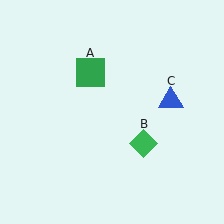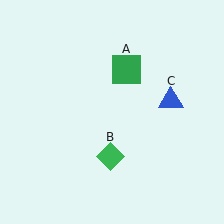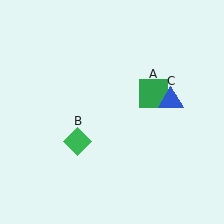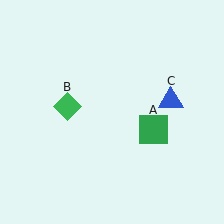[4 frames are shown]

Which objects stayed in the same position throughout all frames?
Blue triangle (object C) remained stationary.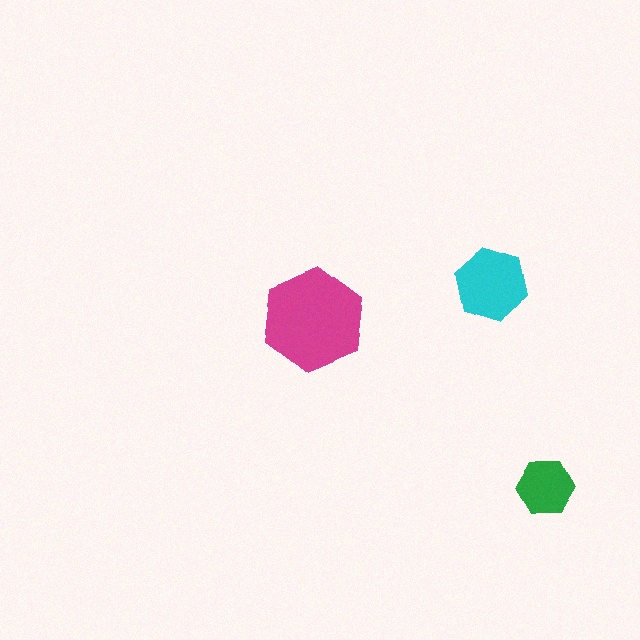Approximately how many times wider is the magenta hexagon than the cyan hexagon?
About 1.5 times wider.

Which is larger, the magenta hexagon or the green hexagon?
The magenta one.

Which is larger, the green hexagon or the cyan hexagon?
The cyan one.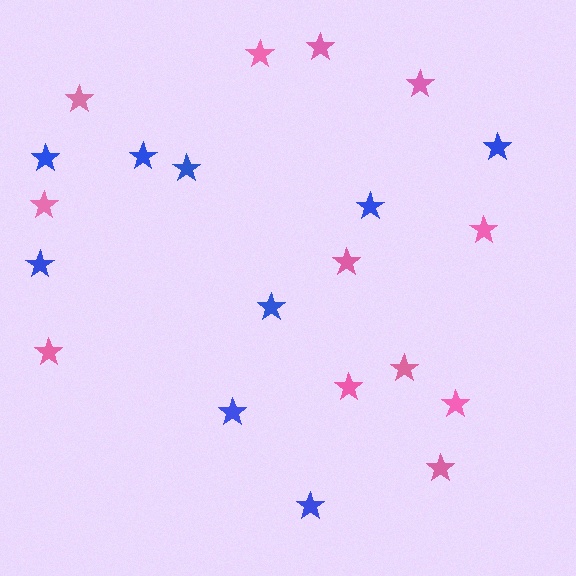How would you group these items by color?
There are 2 groups: one group of pink stars (12) and one group of blue stars (9).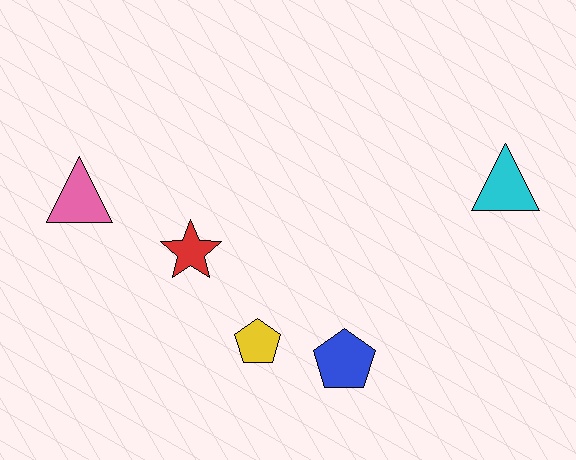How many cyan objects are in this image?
There is 1 cyan object.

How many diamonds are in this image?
There are no diamonds.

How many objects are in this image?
There are 5 objects.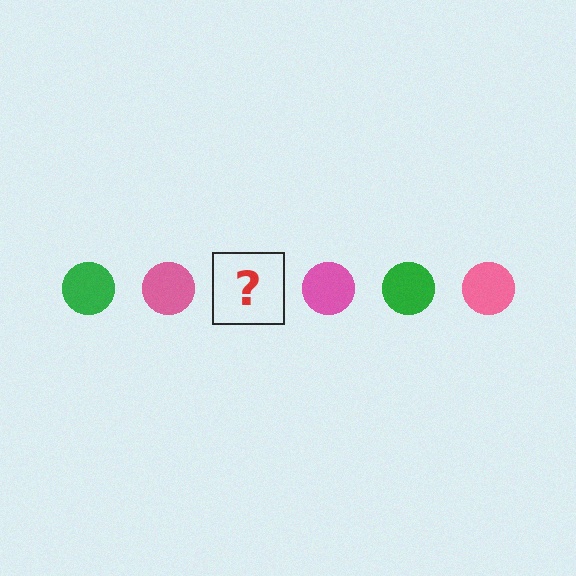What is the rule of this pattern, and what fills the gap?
The rule is that the pattern cycles through green, pink circles. The gap should be filled with a green circle.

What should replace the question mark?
The question mark should be replaced with a green circle.